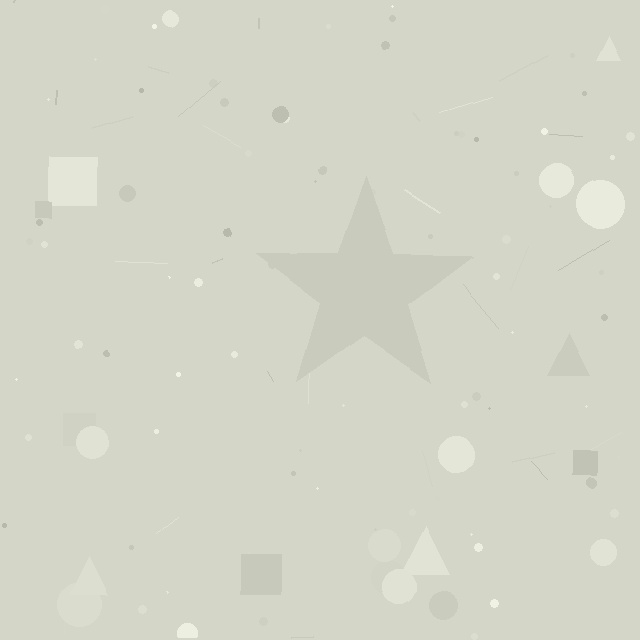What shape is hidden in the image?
A star is hidden in the image.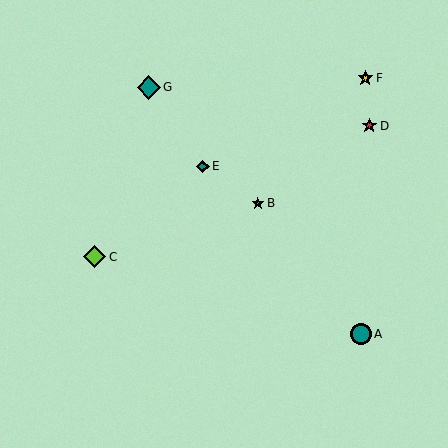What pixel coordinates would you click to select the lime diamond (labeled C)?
Click at (94, 257) to select the lime diamond C.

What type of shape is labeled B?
Shape B is a green star.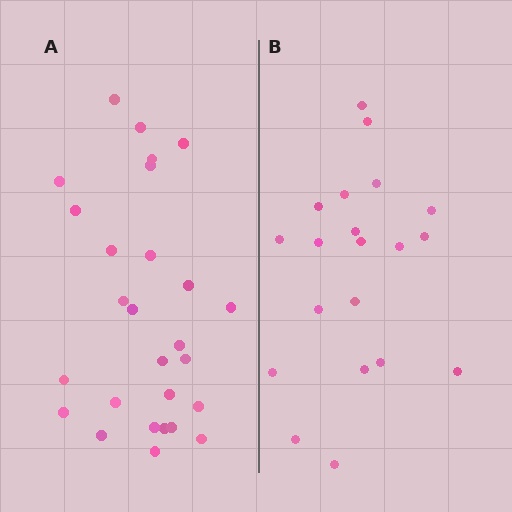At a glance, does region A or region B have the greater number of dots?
Region A (the left region) has more dots.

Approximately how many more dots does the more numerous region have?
Region A has roughly 8 or so more dots than region B.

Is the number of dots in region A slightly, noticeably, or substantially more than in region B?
Region A has noticeably more, but not dramatically so. The ratio is roughly 1.4 to 1.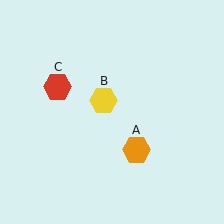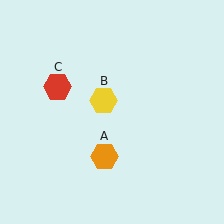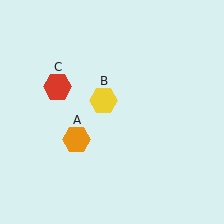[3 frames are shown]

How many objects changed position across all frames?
1 object changed position: orange hexagon (object A).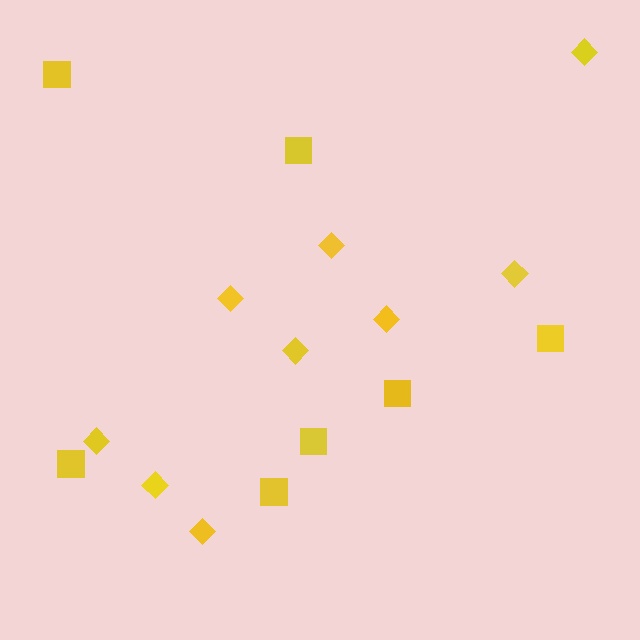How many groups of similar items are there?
There are 2 groups: one group of squares (7) and one group of diamonds (9).